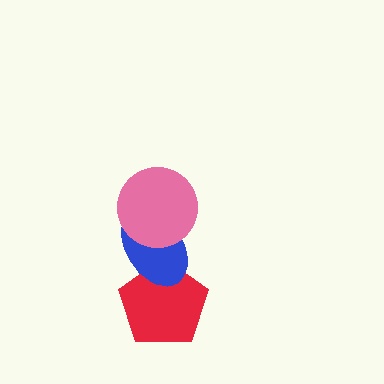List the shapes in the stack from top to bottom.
From top to bottom: the pink circle, the blue ellipse, the red pentagon.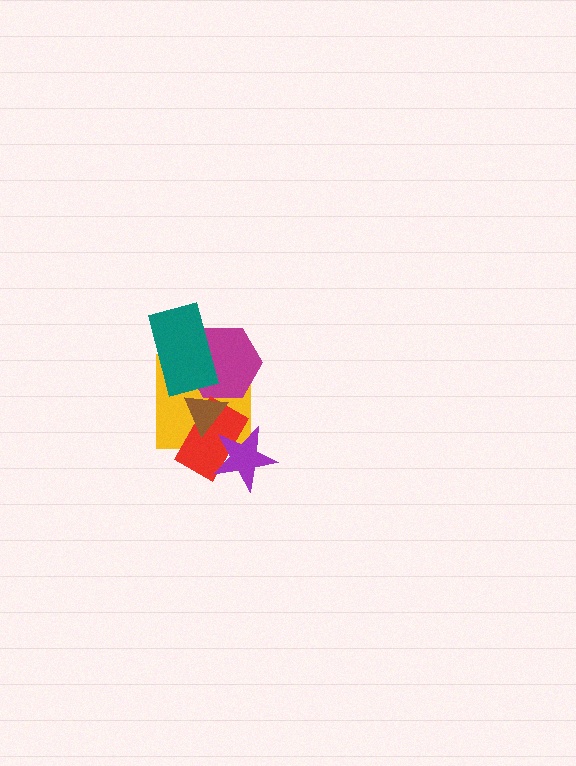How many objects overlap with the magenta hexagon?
3 objects overlap with the magenta hexagon.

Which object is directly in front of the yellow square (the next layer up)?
The magenta hexagon is directly in front of the yellow square.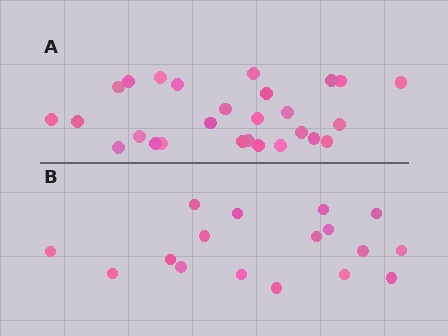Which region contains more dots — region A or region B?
Region A (the top region) has more dots.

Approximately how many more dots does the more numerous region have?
Region A has roughly 10 or so more dots than region B.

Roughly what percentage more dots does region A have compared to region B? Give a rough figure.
About 60% more.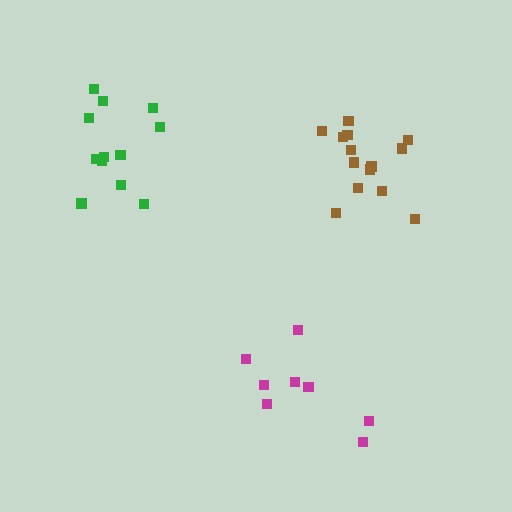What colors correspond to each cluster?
The clusters are colored: brown, magenta, green.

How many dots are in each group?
Group 1: 14 dots, Group 2: 8 dots, Group 3: 12 dots (34 total).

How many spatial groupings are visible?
There are 3 spatial groupings.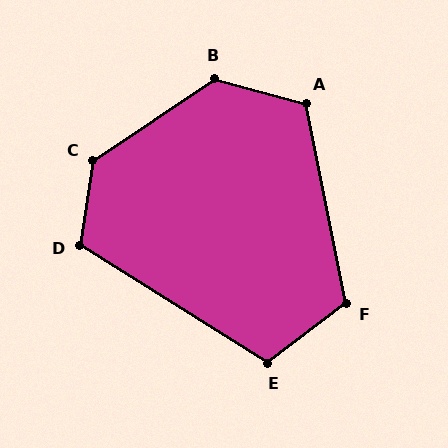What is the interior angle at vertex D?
Approximately 113 degrees (obtuse).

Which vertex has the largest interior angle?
C, at approximately 133 degrees.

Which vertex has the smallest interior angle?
E, at approximately 111 degrees.